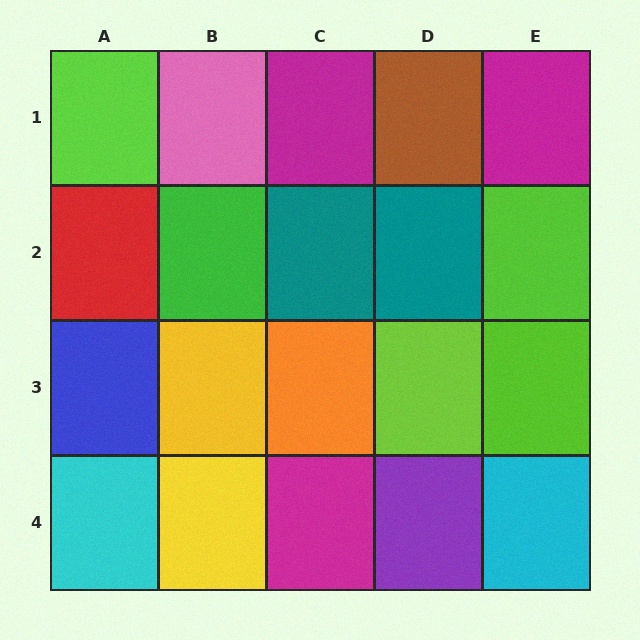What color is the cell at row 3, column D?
Lime.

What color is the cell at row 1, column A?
Lime.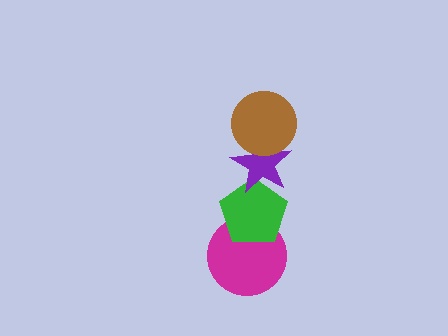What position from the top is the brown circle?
The brown circle is 1st from the top.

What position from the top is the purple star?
The purple star is 2nd from the top.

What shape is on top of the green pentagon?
The purple star is on top of the green pentagon.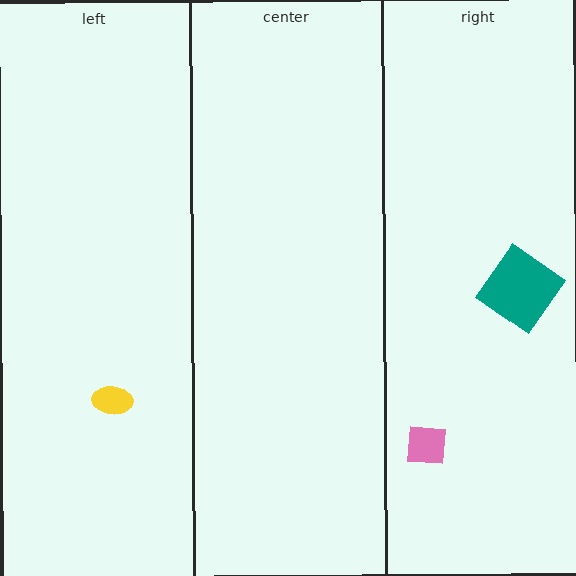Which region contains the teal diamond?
The right region.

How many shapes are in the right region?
2.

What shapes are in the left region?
The yellow ellipse.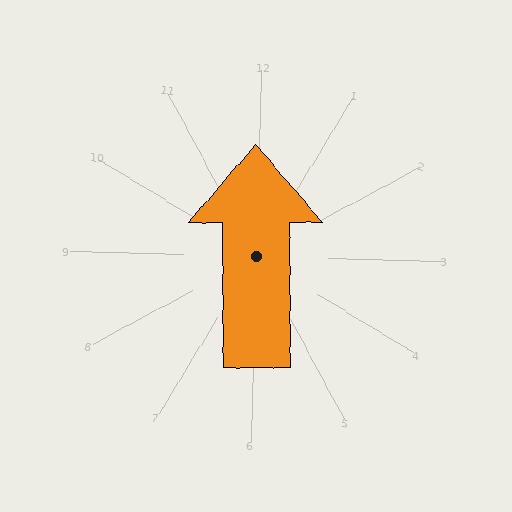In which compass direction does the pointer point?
North.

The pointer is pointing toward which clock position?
Roughly 12 o'clock.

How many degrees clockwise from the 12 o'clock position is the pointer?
Approximately 358 degrees.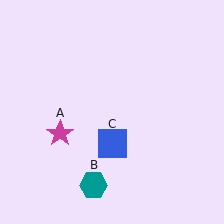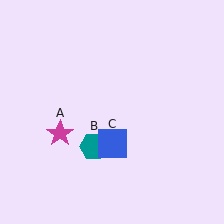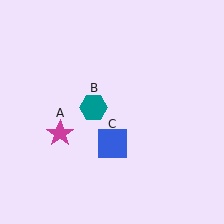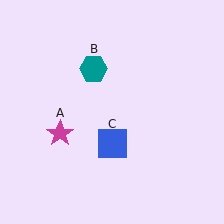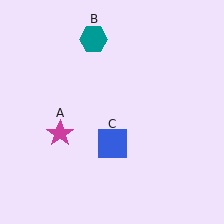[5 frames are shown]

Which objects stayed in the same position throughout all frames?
Magenta star (object A) and blue square (object C) remained stationary.